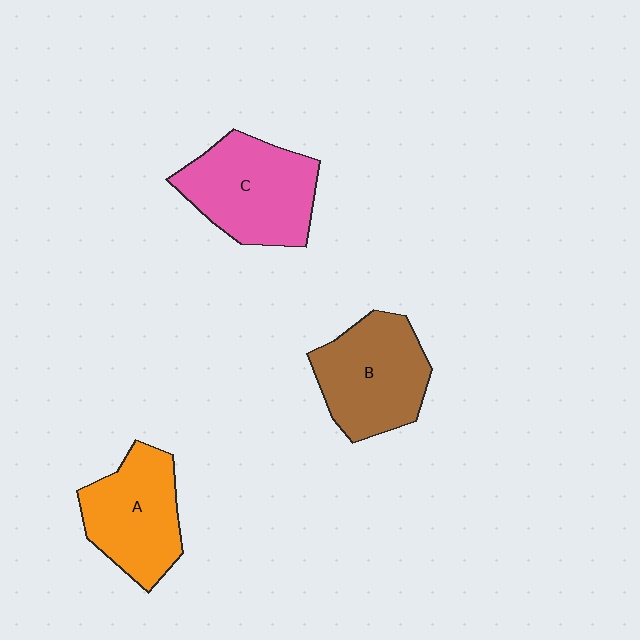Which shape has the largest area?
Shape C (pink).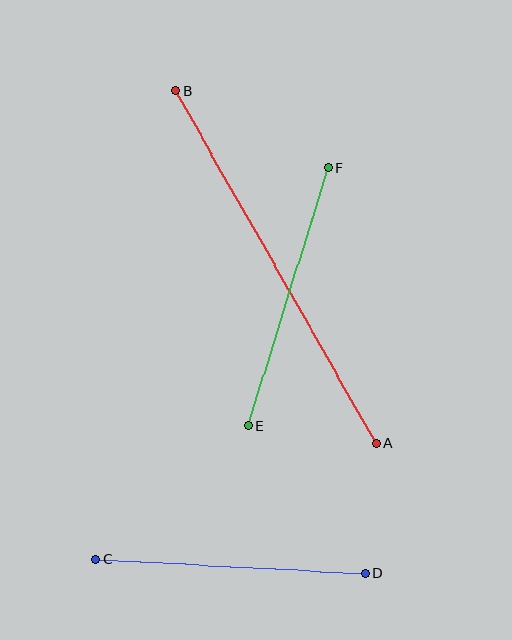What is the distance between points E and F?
The distance is approximately 271 pixels.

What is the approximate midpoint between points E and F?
The midpoint is at approximately (288, 297) pixels.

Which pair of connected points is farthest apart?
Points A and B are farthest apart.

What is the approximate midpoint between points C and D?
The midpoint is at approximately (230, 566) pixels.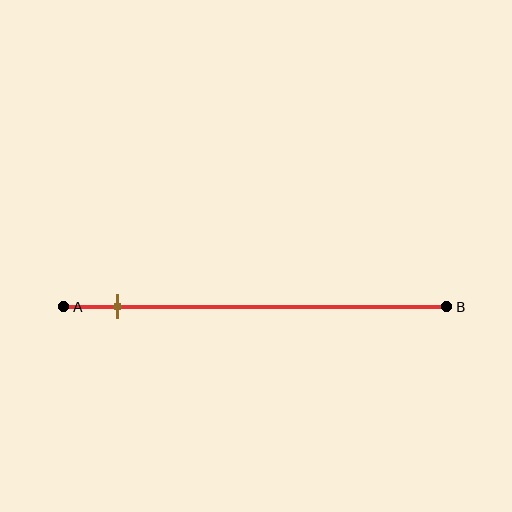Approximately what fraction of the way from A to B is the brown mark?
The brown mark is approximately 15% of the way from A to B.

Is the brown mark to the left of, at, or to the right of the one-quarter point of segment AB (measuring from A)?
The brown mark is to the left of the one-quarter point of segment AB.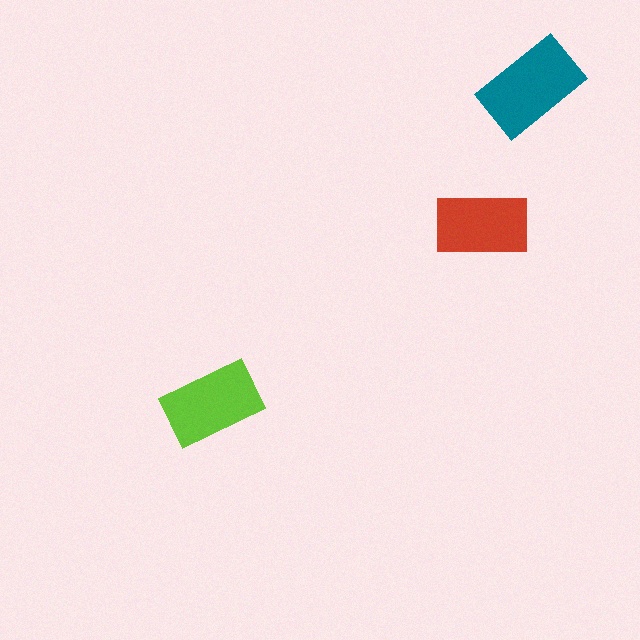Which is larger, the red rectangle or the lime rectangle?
The lime one.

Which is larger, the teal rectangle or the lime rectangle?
The teal one.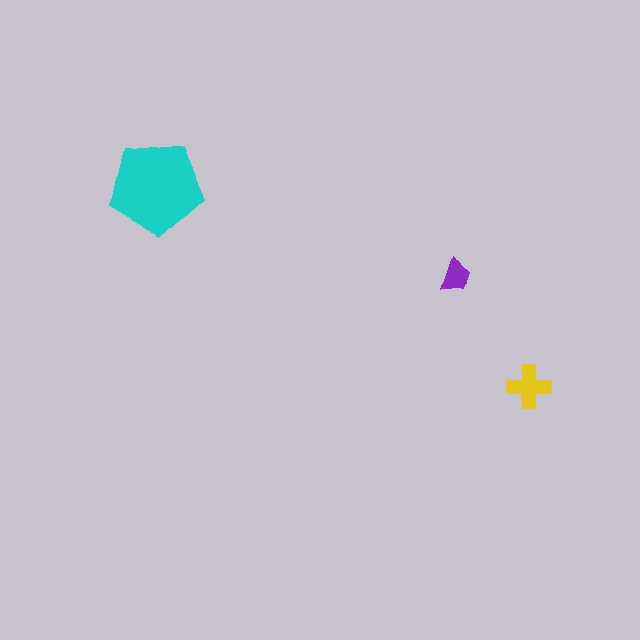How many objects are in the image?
There are 3 objects in the image.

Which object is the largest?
The cyan pentagon.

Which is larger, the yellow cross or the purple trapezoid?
The yellow cross.